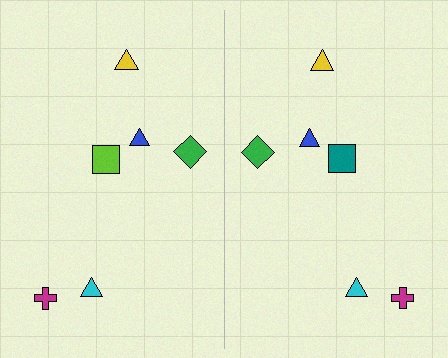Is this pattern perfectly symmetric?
No, the pattern is not perfectly symmetric. The teal square on the right side breaks the symmetry — its mirror counterpart is lime.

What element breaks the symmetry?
The teal square on the right side breaks the symmetry — its mirror counterpart is lime.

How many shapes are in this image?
There are 12 shapes in this image.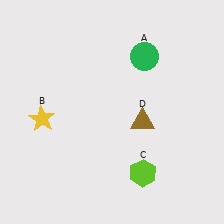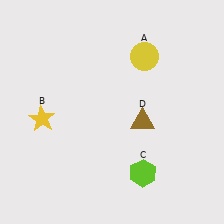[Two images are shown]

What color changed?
The circle (A) changed from green in Image 1 to yellow in Image 2.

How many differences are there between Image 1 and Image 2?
There is 1 difference between the two images.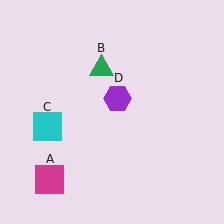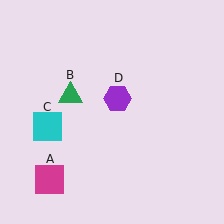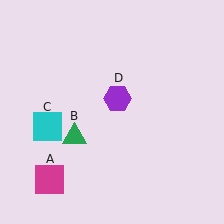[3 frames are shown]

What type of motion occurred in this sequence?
The green triangle (object B) rotated counterclockwise around the center of the scene.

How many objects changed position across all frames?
1 object changed position: green triangle (object B).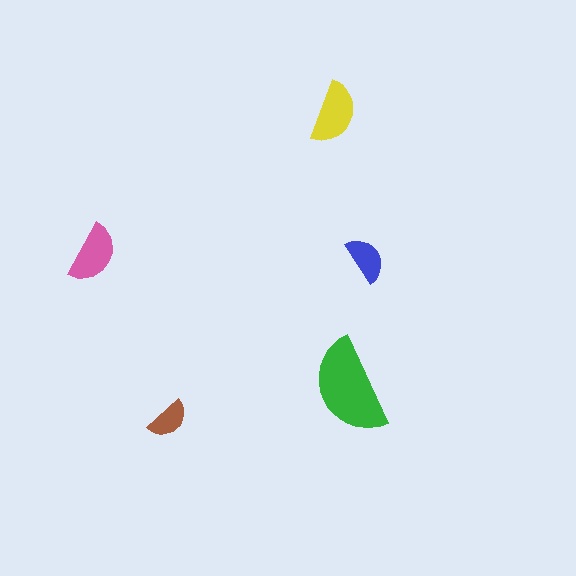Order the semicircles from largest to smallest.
the green one, the yellow one, the pink one, the blue one, the brown one.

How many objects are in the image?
There are 5 objects in the image.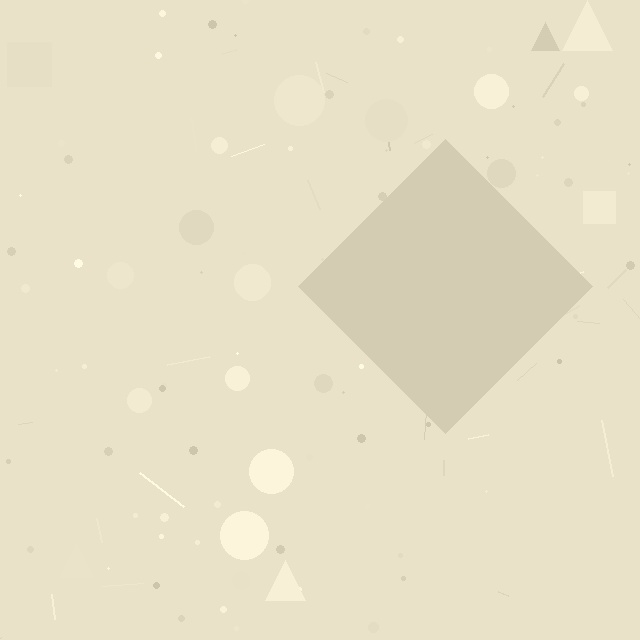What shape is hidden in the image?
A diamond is hidden in the image.